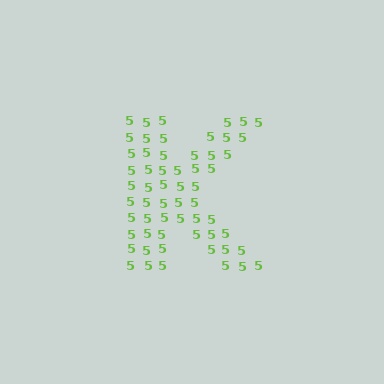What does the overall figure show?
The overall figure shows the letter K.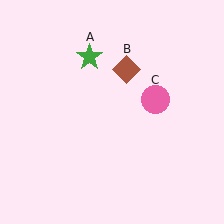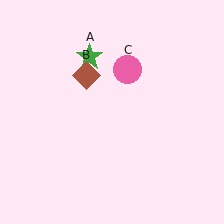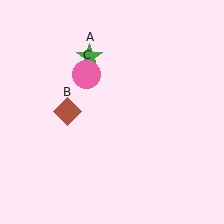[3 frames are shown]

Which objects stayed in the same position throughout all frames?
Green star (object A) remained stationary.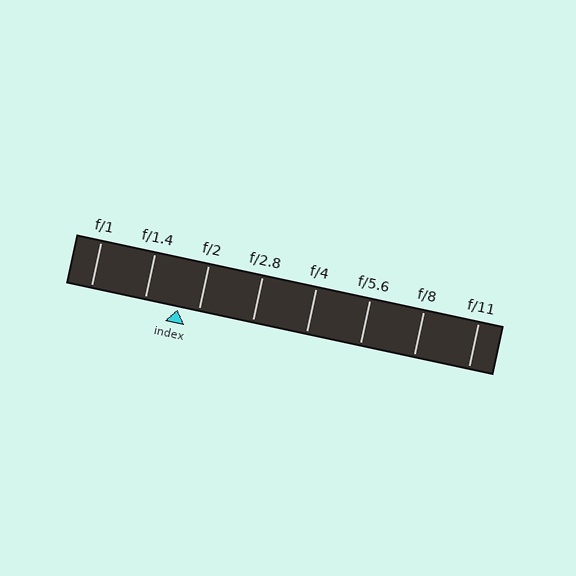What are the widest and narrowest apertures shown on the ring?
The widest aperture shown is f/1 and the narrowest is f/11.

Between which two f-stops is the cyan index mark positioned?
The index mark is between f/1.4 and f/2.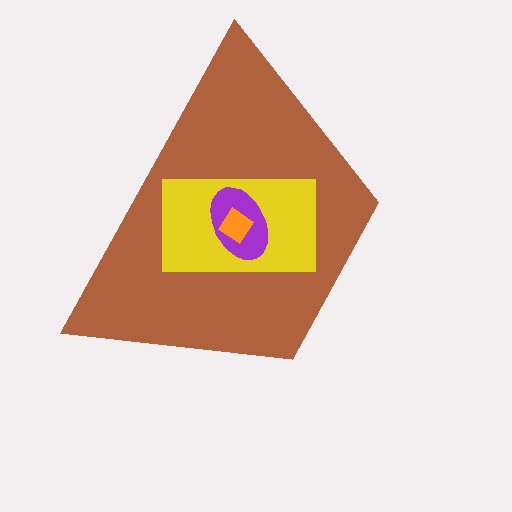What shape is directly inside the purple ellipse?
The orange diamond.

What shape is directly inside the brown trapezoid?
The yellow rectangle.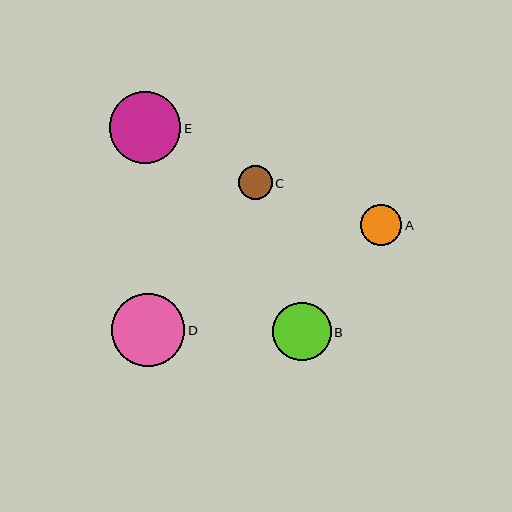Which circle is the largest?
Circle D is the largest with a size of approximately 73 pixels.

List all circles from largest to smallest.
From largest to smallest: D, E, B, A, C.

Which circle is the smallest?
Circle C is the smallest with a size of approximately 34 pixels.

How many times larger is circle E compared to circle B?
Circle E is approximately 1.2 times the size of circle B.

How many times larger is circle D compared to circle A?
Circle D is approximately 1.8 times the size of circle A.